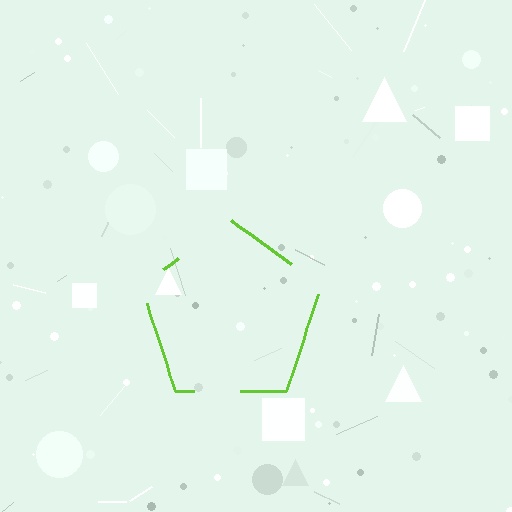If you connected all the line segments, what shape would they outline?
They would outline a pentagon.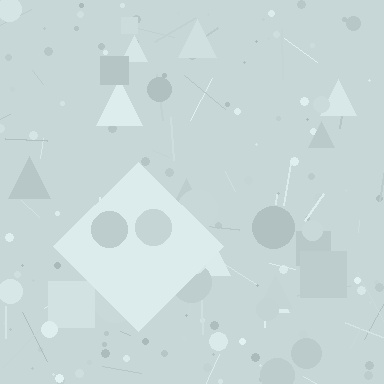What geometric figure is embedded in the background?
A diamond is embedded in the background.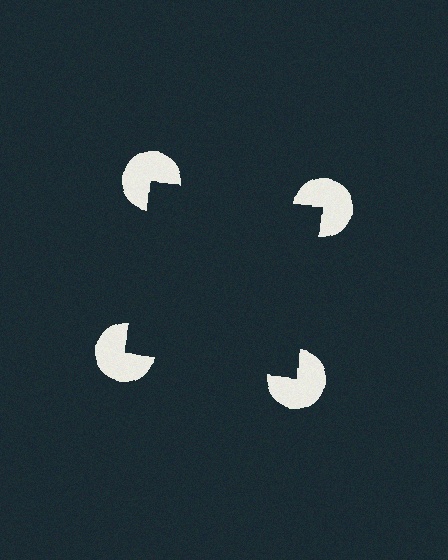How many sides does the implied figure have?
4 sides.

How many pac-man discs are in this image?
There are 4 — one at each vertex of the illusory square.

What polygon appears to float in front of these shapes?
An illusory square — its edges are inferred from the aligned wedge cuts in the pac-man discs, not physically drawn.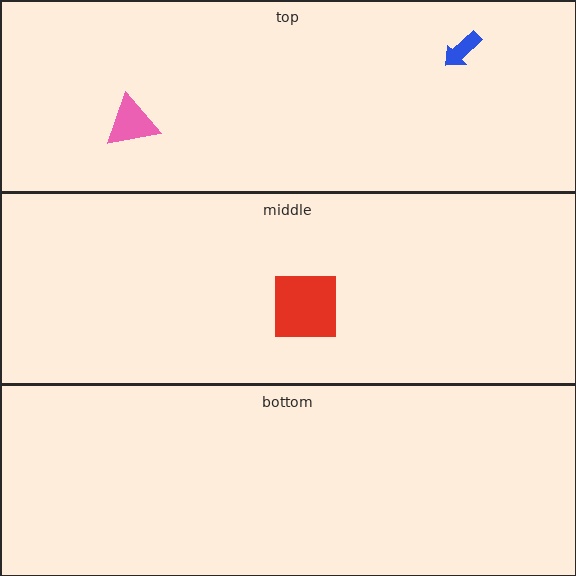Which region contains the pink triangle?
The top region.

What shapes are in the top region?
The pink triangle, the blue arrow.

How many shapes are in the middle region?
1.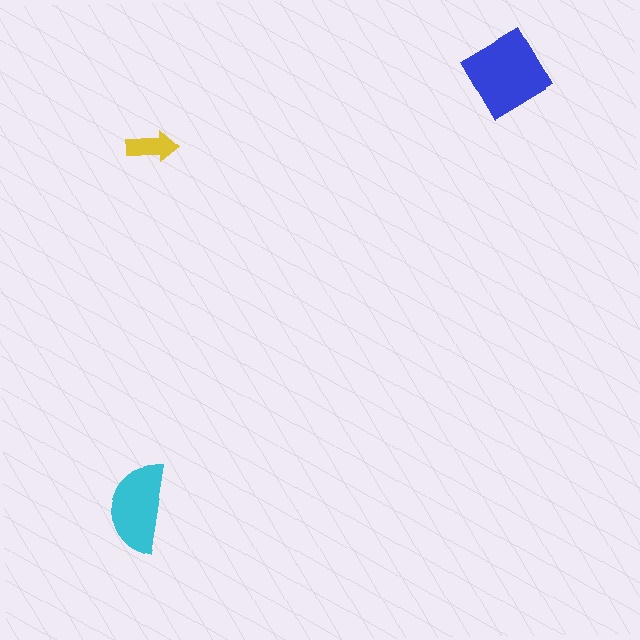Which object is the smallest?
The yellow arrow.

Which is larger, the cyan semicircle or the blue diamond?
The blue diamond.